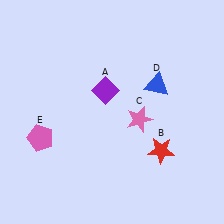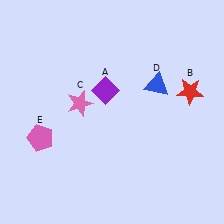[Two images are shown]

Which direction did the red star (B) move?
The red star (B) moved up.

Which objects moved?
The objects that moved are: the red star (B), the pink star (C).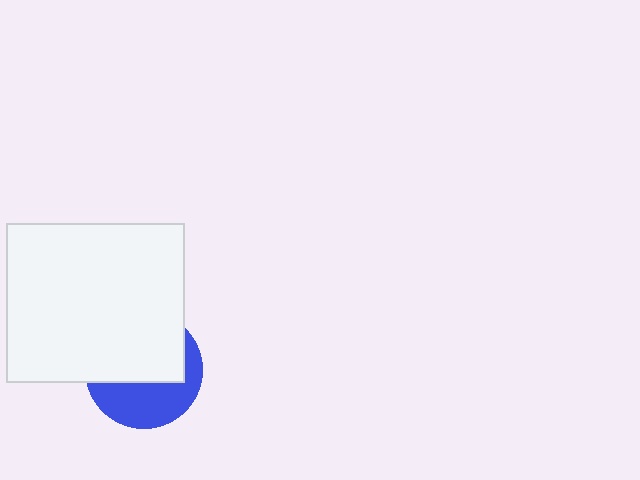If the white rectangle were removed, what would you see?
You would see the complete blue circle.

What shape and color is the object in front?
The object in front is a white rectangle.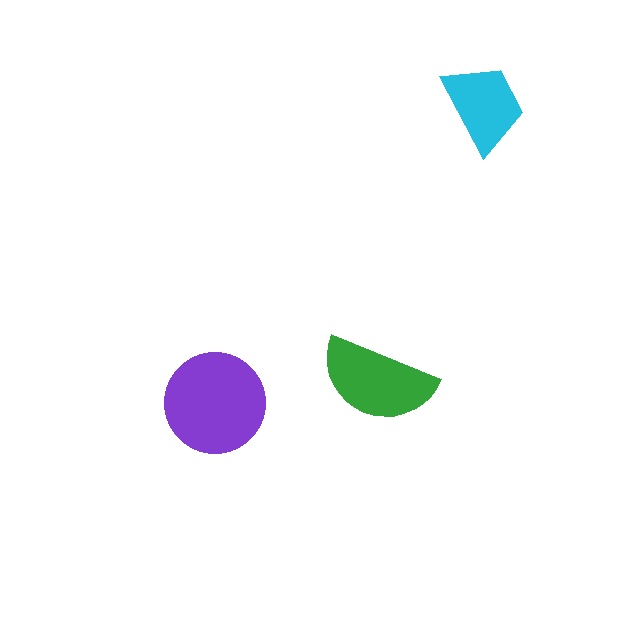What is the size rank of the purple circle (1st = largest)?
1st.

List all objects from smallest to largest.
The cyan trapezoid, the green semicircle, the purple circle.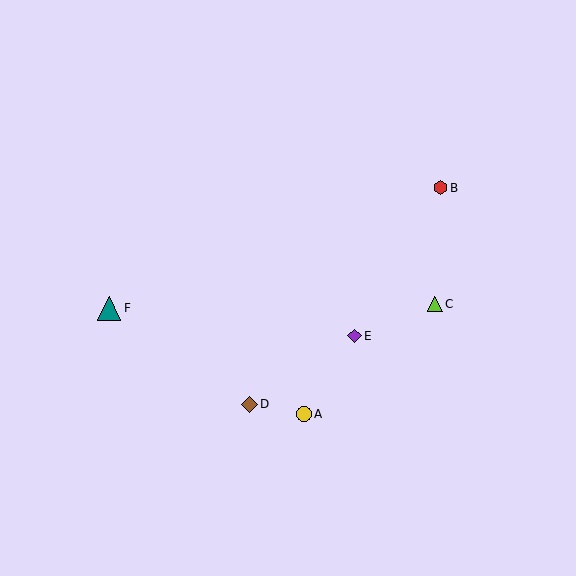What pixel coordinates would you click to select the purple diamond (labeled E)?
Click at (354, 336) to select the purple diamond E.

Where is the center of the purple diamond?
The center of the purple diamond is at (354, 336).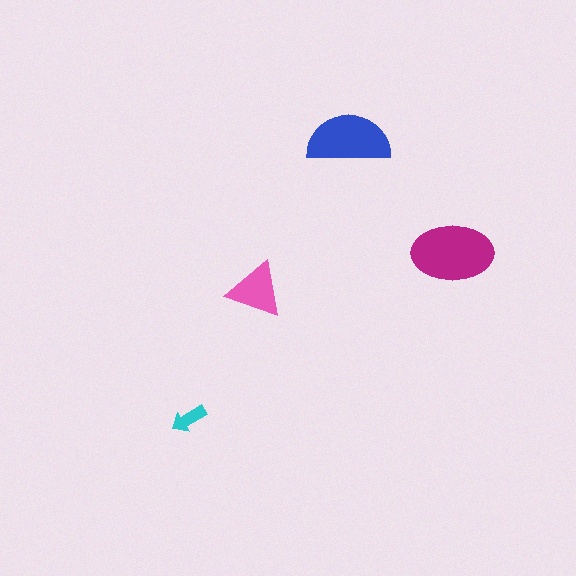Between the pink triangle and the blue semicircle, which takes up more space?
The blue semicircle.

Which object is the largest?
The magenta ellipse.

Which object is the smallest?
The cyan arrow.